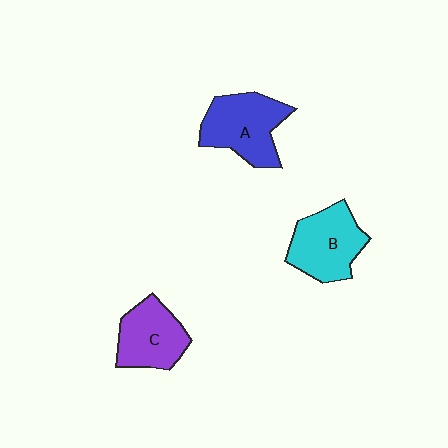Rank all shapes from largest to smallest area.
From largest to smallest: A (blue), B (cyan), C (purple).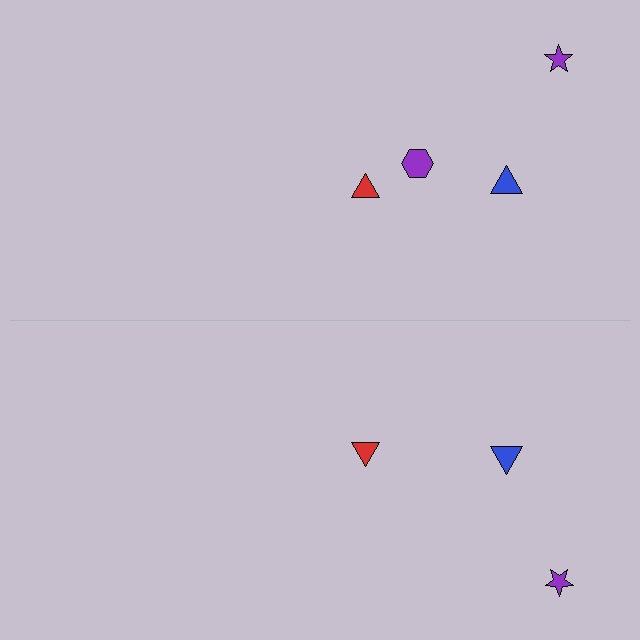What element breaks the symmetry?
A purple hexagon is missing from the bottom side.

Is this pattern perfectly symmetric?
No, the pattern is not perfectly symmetric. A purple hexagon is missing from the bottom side.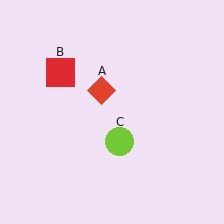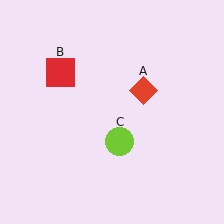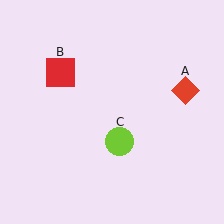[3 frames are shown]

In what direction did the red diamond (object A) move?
The red diamond (object A) moved right.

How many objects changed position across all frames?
1 object changed position: red diamond (object A).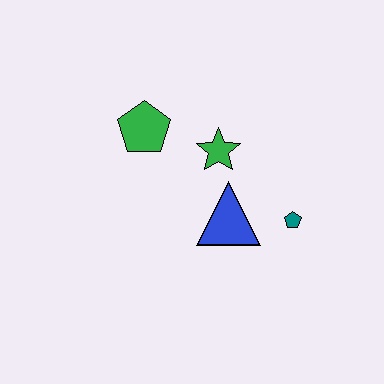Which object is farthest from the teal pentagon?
The green pentagon is farthest from the teal pentagon.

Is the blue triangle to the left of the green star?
No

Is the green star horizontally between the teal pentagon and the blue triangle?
No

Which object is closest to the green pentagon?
The green star is closest to the green pentagon.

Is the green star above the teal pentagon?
Yes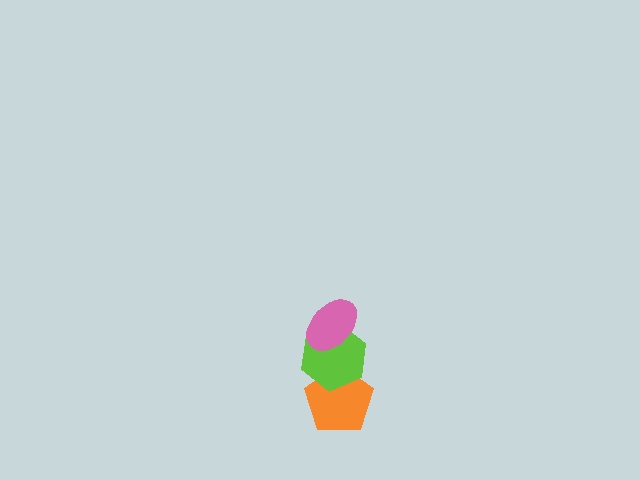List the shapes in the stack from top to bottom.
From top to bottom: the pink ellipse, the lime hexagon, the orange pentagon.